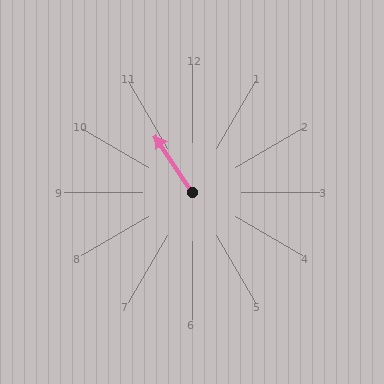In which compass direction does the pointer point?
Northwest.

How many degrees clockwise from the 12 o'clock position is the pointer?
Approximately 327 degrees.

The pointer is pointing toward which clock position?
Roughly 11 o'clock.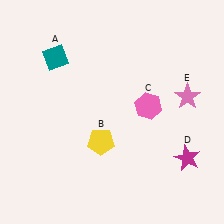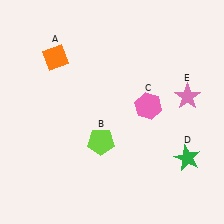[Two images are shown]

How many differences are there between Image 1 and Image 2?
There are 3 differences between the two images.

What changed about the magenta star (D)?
In Image 1, D is magenta. In Image 2, it changed to green.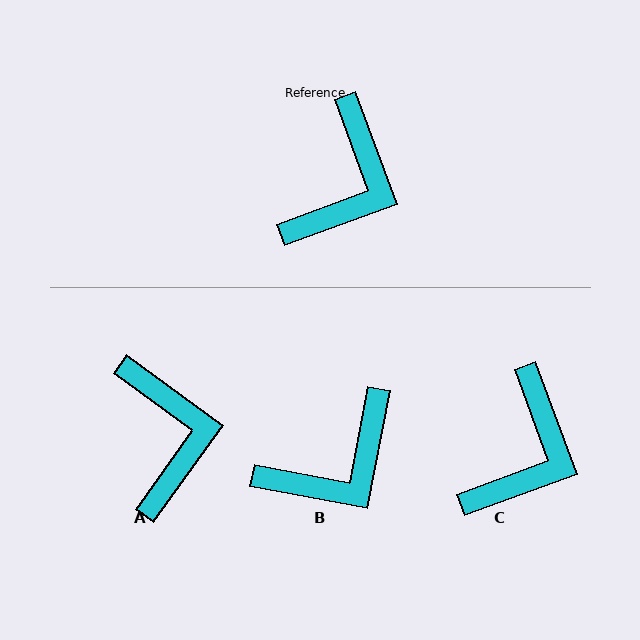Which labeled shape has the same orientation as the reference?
C.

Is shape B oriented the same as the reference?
No, it is off by about 31 degrees.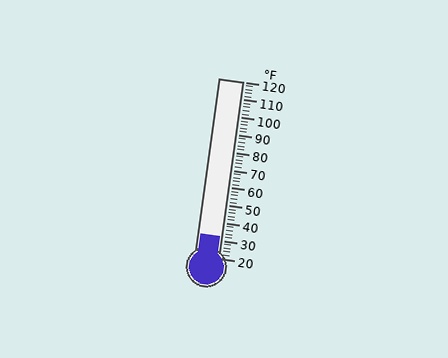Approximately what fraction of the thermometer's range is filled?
The thermometer is filled to approximately 10% of its range.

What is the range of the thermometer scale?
The thermometer scale ranges from 20°F to 120°F.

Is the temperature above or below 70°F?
The temperature is below 70°F.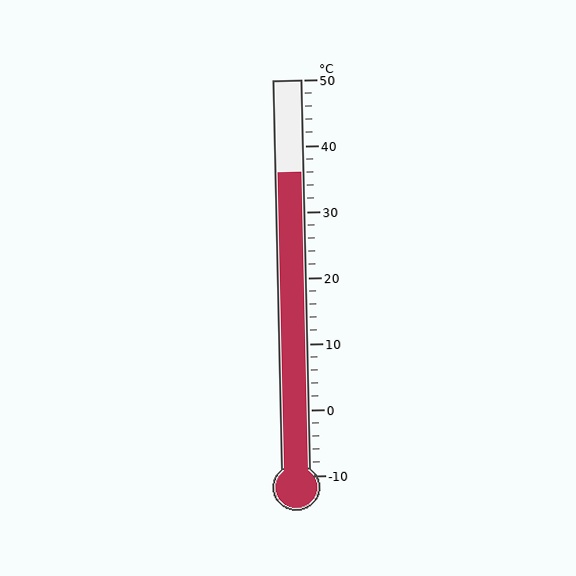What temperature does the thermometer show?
The thermometer shows approximately 36°C.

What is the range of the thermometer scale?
The thermometer scale ranges from -10°C to 50°C.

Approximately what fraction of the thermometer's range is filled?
The thermometer is filled to approximately 75% of its range.